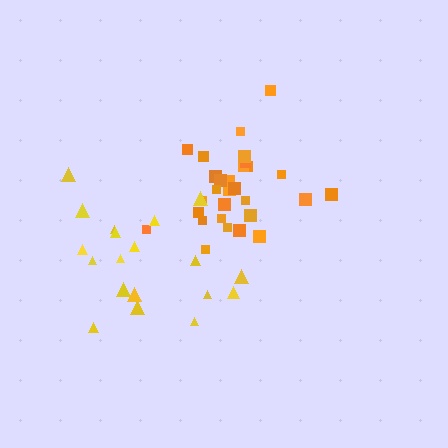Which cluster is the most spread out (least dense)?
Yellow.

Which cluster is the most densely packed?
Orange.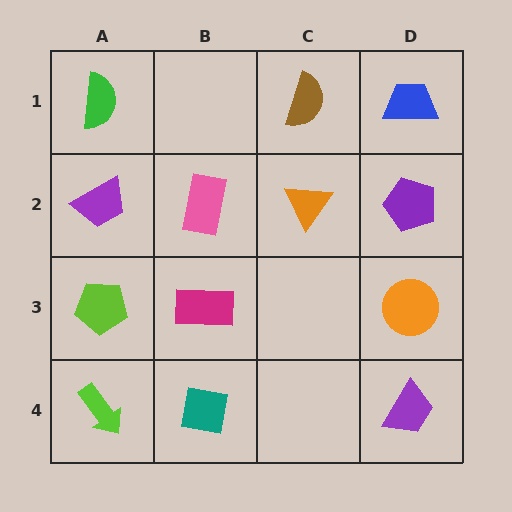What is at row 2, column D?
A purple pentagon.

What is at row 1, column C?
A brown semicircle.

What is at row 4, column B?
A teal square.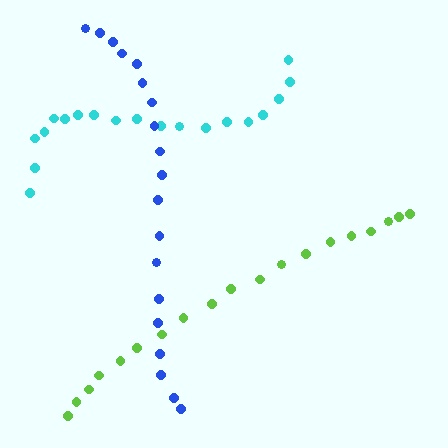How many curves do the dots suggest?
There are 3 distinct paths.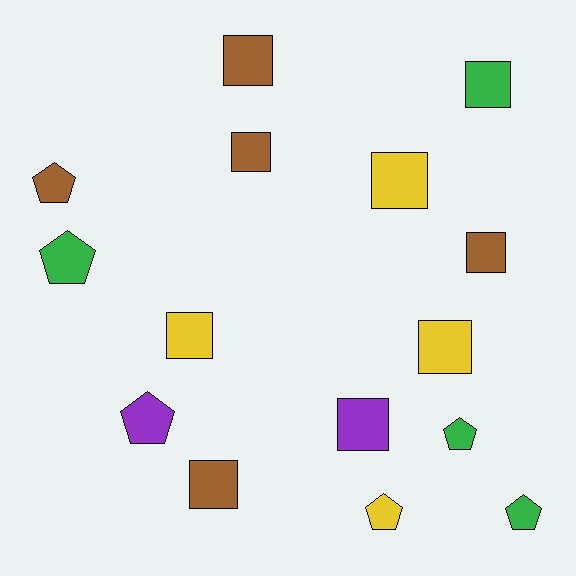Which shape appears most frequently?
Square, with 9 objects.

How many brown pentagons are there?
There is 1 brown pentagon.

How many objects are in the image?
There are 15 objects.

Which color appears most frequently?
Brown, with 5 objects.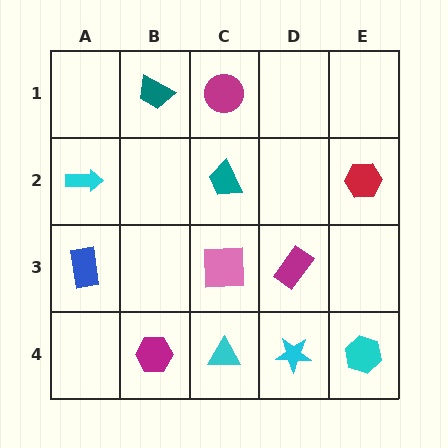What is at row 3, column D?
A magenta rectangle.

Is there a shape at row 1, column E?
No, that cell is empty.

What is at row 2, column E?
A red hexagon.